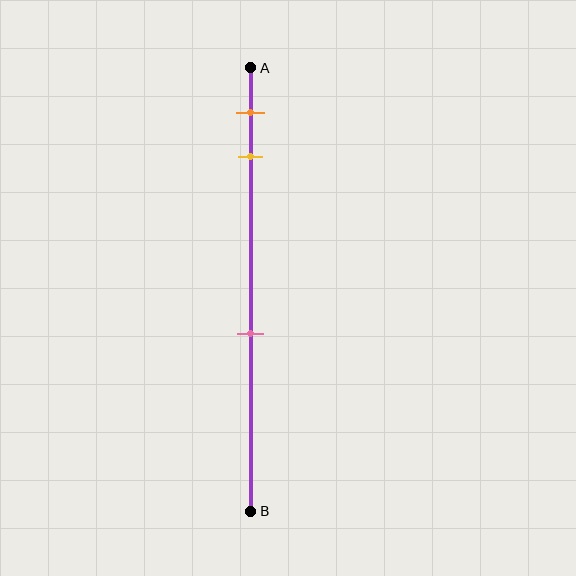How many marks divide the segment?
There are 3 marks dividing the segment.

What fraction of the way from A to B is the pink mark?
The pink mark is approximately 60% (0.6) of the way from A to B.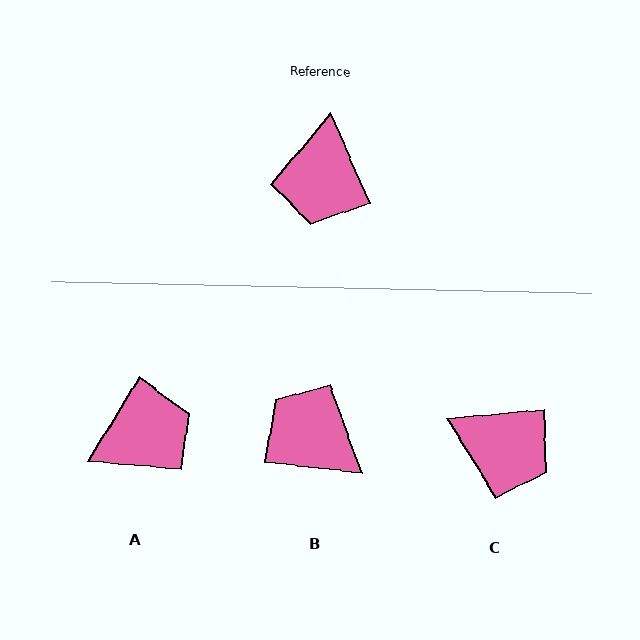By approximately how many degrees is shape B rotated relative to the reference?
Approximately 120 degrees clockwise.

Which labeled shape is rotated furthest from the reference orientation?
A, about 125 degrees away.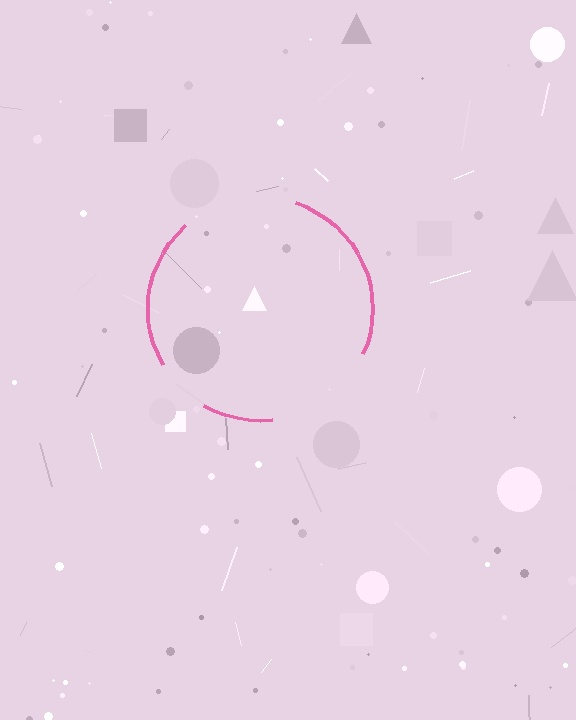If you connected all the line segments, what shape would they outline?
They would outline a circle.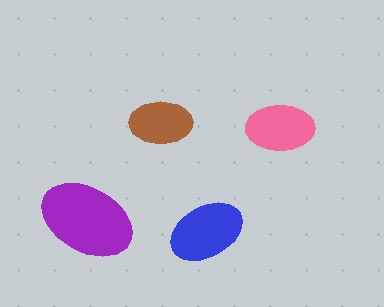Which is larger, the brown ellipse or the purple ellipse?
The purple one.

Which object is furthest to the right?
The pink ellipse is rightmost.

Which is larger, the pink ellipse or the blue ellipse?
The blue one.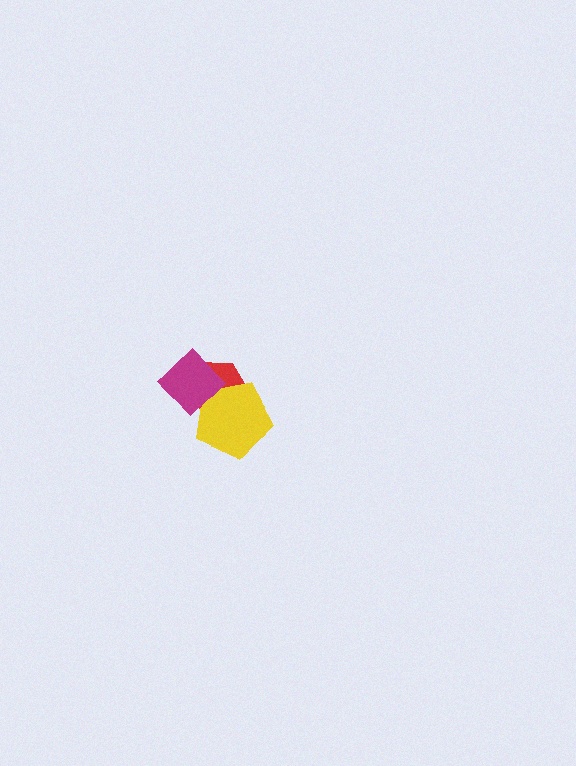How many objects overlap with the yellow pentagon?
2 objects overlap with the yellow pentagon.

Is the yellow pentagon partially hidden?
Yes, it is partially covered by another shape.